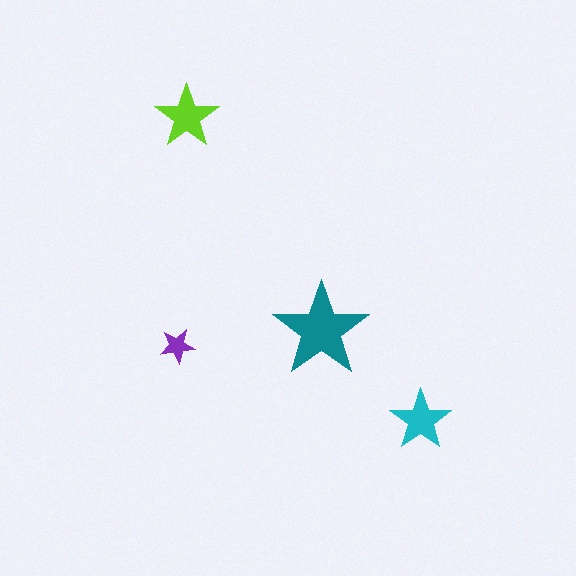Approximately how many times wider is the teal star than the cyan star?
About 1.5 times wider.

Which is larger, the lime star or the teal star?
The teal one.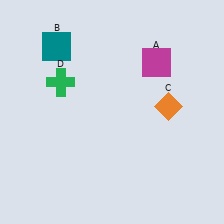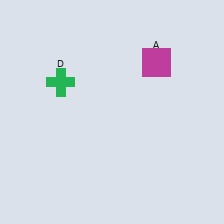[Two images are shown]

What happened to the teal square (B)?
The teal square (B) was removed in Image 2. It was in the top-left area of Image 1.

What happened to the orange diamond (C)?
The orange diamond (C) was removed in Image 2. It was in the top-right area of Image 1.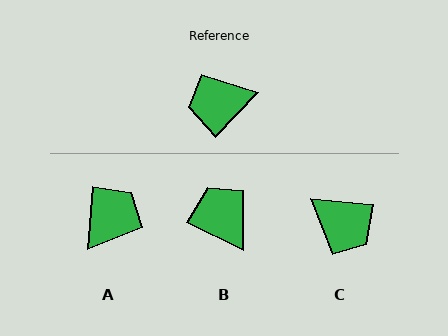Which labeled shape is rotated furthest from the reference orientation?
A, about 141 degrees away.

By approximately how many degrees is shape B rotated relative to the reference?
Approximately 72 degrees clockwise.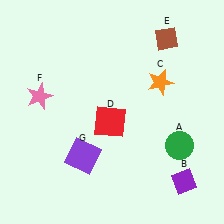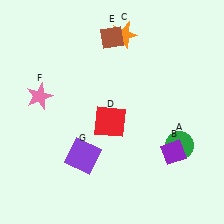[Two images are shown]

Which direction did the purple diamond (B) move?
The purple diamond (B) moved up.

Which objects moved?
The objects that moved are: the purple diamond (B), the orange star (C), the brown diamond (E).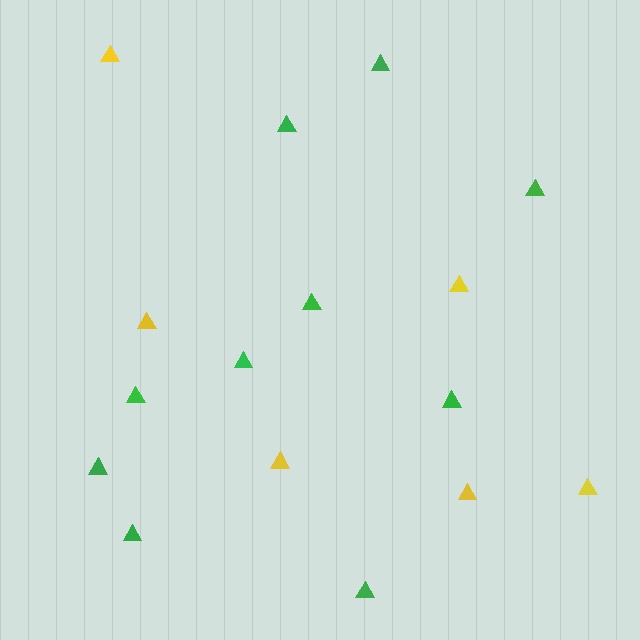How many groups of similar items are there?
There are 2 groups: one group of yellow triangles (6) and one group of green triangles (10).